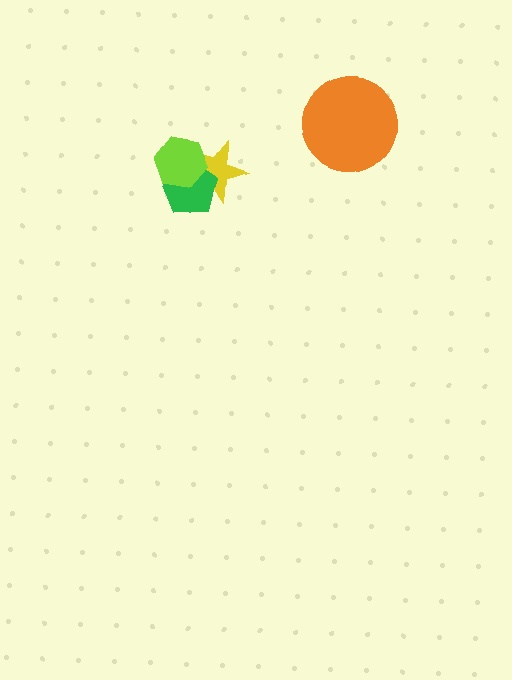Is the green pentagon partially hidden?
Yes, it is partially covered by another shape.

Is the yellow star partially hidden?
Yes, it is partially covered by another shape.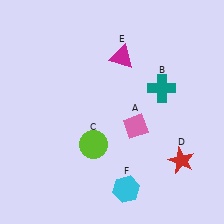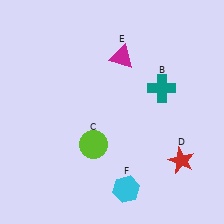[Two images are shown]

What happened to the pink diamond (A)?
The pink diamond (A) was removed in Image 2. It was in the bottom-right area of Image 1.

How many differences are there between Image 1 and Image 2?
There is 1 difference between the two images.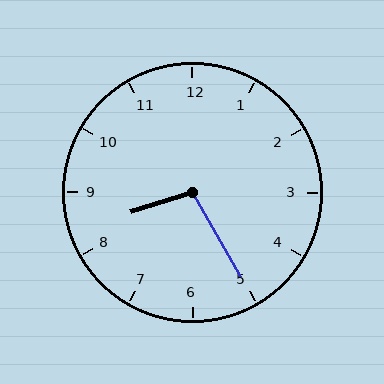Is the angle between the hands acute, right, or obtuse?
It is obtuse.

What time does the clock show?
8:25.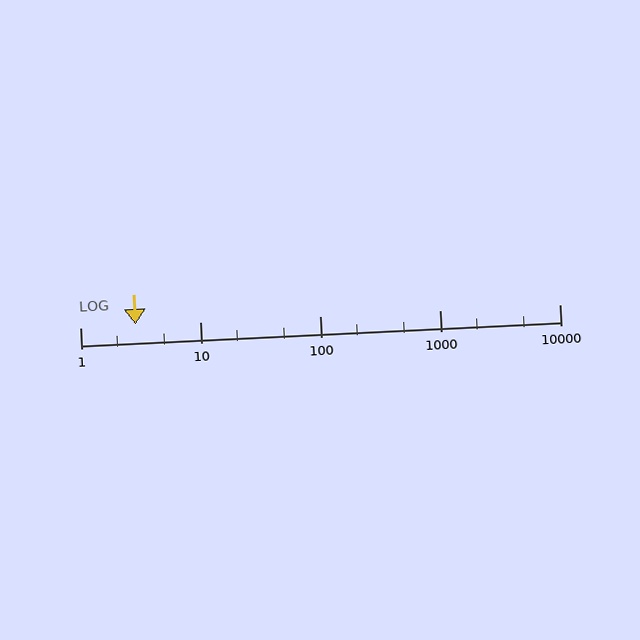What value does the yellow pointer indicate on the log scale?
The pointer indicates approximately 2.9.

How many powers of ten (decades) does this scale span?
The scale spans 4 decades, from 1 to 10000.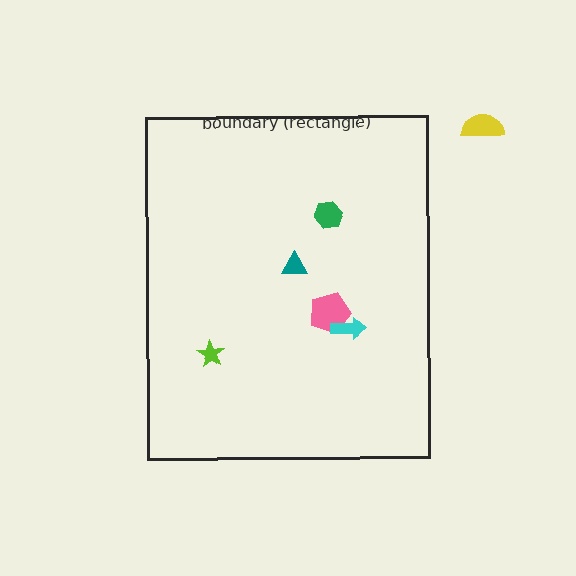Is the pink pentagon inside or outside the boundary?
Inside.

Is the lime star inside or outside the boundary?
Inside.